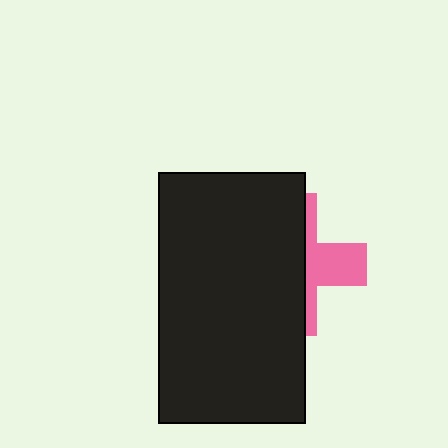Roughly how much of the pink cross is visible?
A small part of it is visible (roughly 36%).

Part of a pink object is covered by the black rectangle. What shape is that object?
It is a cross.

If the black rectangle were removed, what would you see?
You would see the complete pink cross.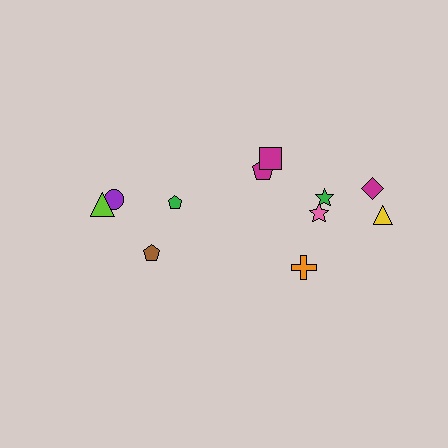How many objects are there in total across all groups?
There are 11 objects.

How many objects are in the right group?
There are 7 objects.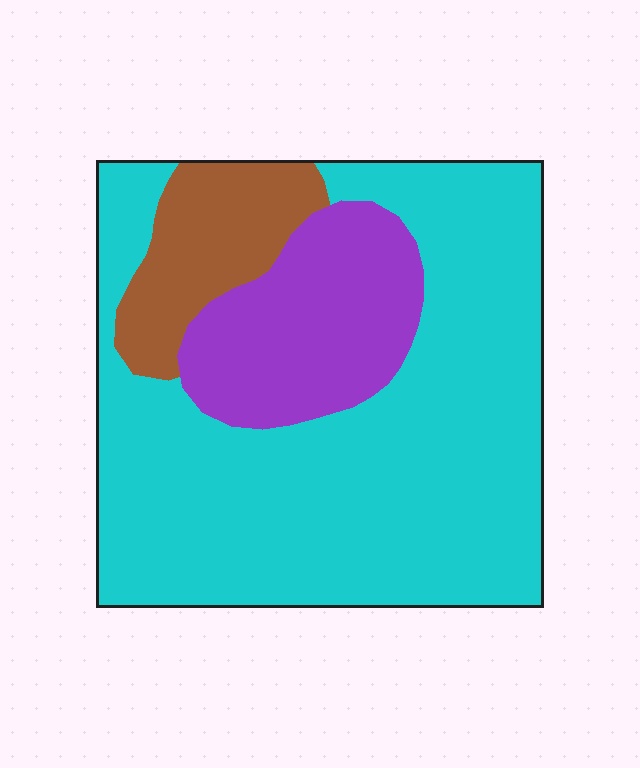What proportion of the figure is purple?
Purple takes up less than a quarter of the figure.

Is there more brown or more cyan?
Cyan.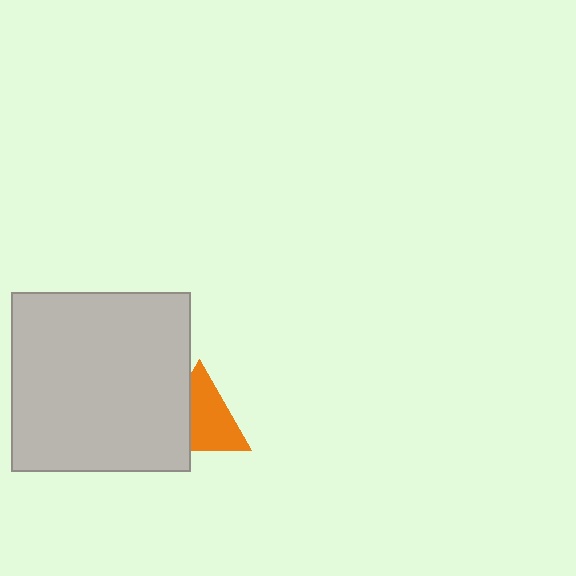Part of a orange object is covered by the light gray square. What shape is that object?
It is a triangle.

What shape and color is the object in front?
The object in front is a light gray square.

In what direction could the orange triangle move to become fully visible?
The orange triangle could move right. That would shift it out from behind the light gray square entirely.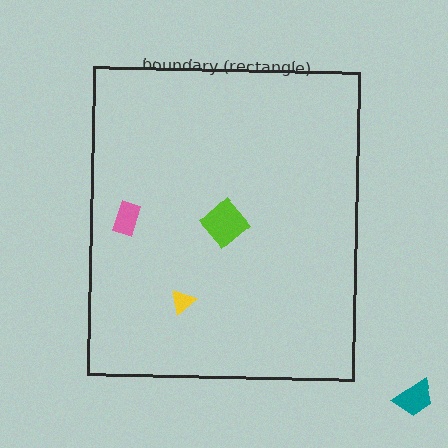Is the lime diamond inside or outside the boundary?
Inside.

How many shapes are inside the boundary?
3 inside, 1 outside.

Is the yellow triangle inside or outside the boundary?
Inside.